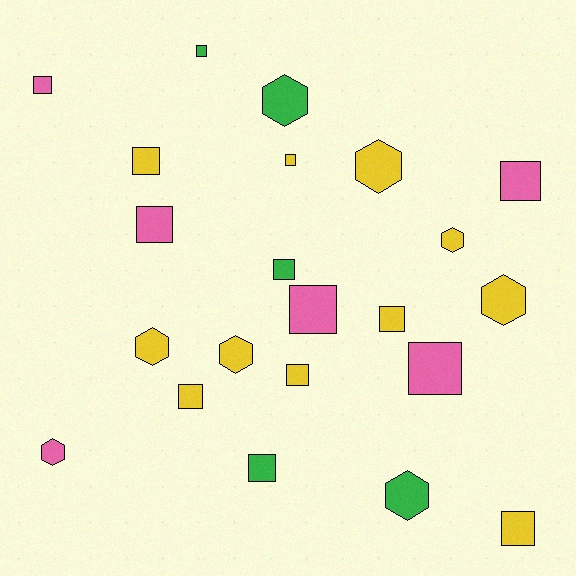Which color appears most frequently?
Yellow, with 11 objects.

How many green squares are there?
There are 3 green squares.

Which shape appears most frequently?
Square, with 14 objects.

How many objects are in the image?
There are 22 objects.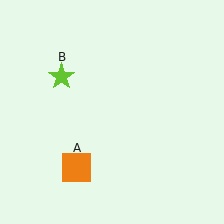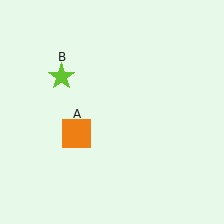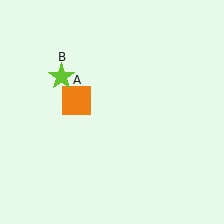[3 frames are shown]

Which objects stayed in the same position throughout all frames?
Lime star (object B) remained stationary.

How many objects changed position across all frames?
1 object changed position: orange square (object A).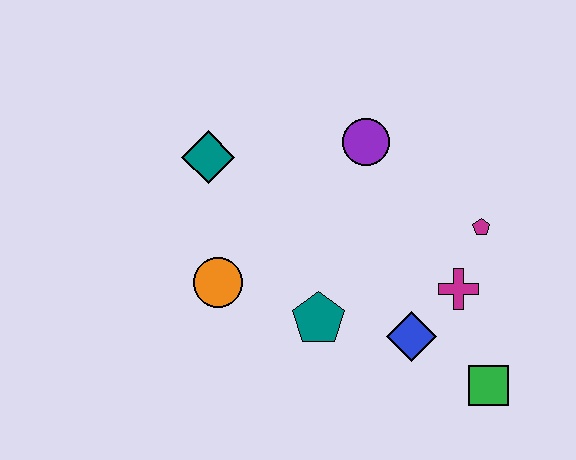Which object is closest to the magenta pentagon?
The magenta cross is closest to the magenta pentagon.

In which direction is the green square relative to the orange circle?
The green square is to the right of the orange circle.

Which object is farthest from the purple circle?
The green square is farthest from the purple circle.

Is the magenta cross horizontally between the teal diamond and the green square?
Yes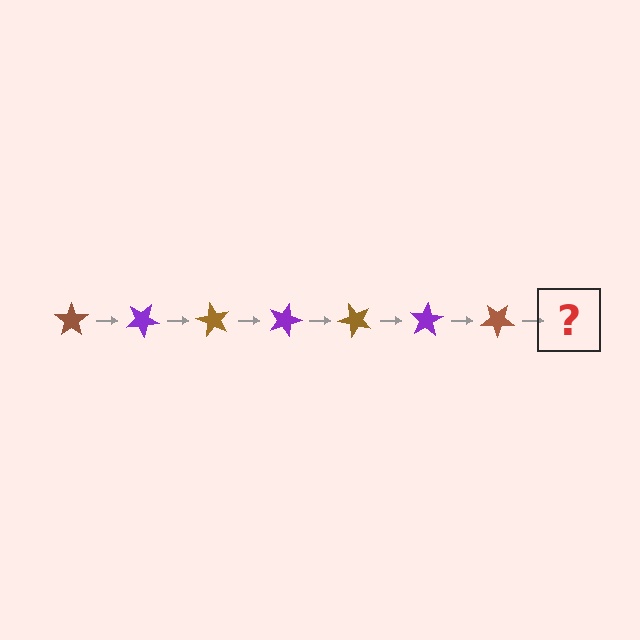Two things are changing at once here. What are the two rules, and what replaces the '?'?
The two rules are that it rotates 30 degrees each step and the color cycles through brown and purple. The '?' should be a purple star, rotated 210 degrees from the start.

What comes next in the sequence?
The next element should be a purple star, rotated 210 degrees from the start.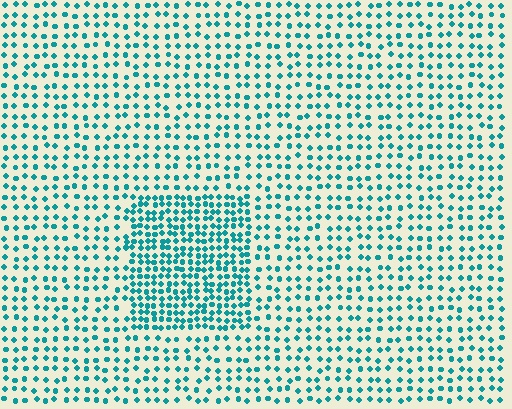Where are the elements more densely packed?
The elements are more densely packed inside the rectangle boundary.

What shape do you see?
I see a rectangle.